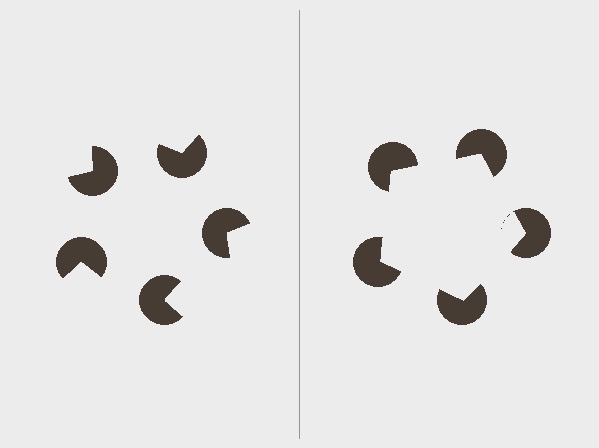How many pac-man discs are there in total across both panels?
10 — 5 on each side.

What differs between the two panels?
The pac-man discs are positioned identically on both sides; only the wedge orientations differ. On the right they align to a pentagon; on the left they are misaligned.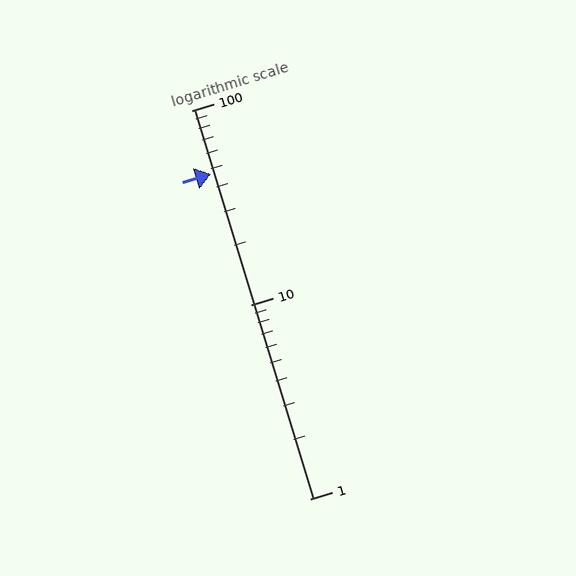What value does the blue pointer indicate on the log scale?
The pointer indicates approximately 47.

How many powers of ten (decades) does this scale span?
The scale spans 2 decades, from 1 to 100.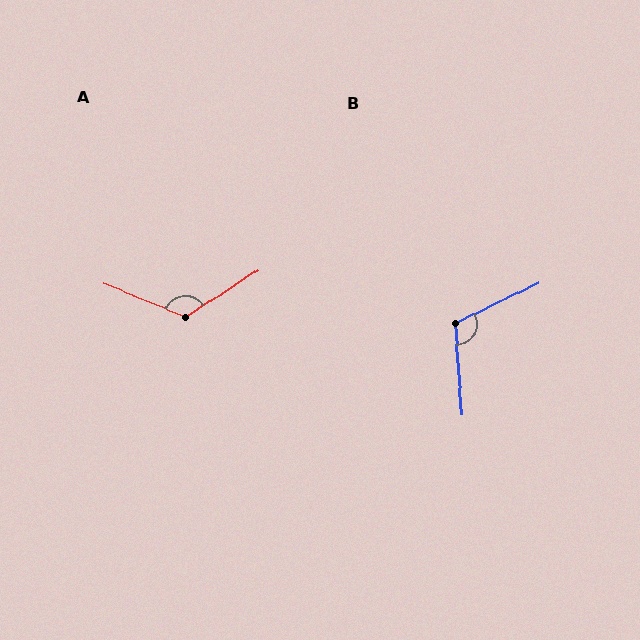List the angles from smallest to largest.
B (112°), A (125°).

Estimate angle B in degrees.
Approximately 112 degrees.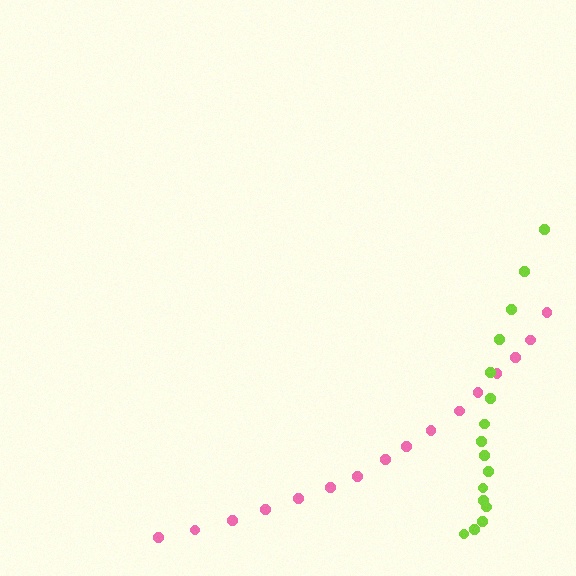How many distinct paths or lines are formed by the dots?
There are 2 distinct paths.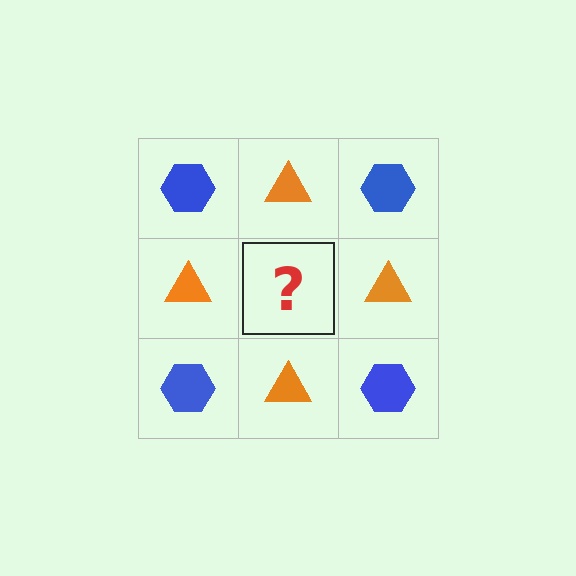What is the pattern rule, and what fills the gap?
The rule is that it alternates blue hexagon and orange triangle in a checkerboard pattern. The gap should be filled with a blue hexagon.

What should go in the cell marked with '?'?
The missing cell should contain a blue hexagon.